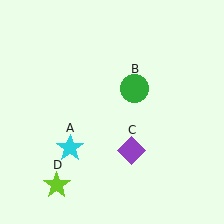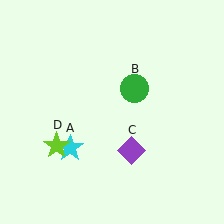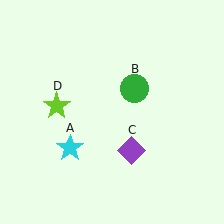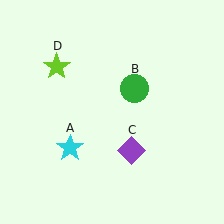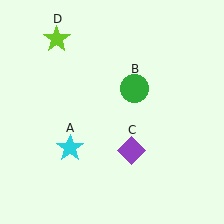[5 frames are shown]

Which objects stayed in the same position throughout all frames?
Cyan star (object A) and green circle (object B) and purple diamond (object C) remained stationary.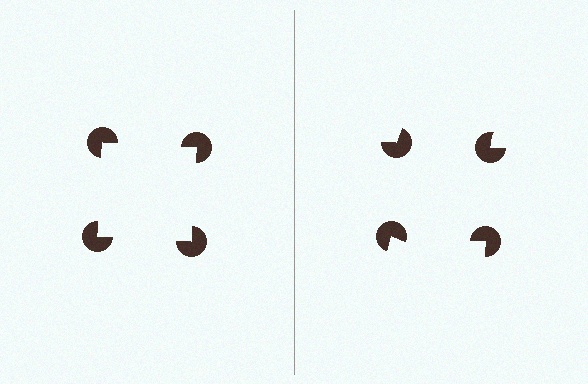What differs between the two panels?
The pac-man discs are positioned identically on both sides; only the wedge orientations differ. On the left they align to a square; on the right they are misaligned.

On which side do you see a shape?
An illusory square appears on the left side. On the right side the wedge cuts are rotated, so no coherent shape forms.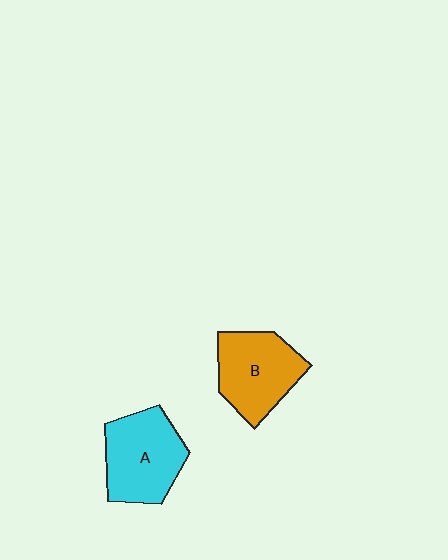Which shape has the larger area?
Shape A (cyan).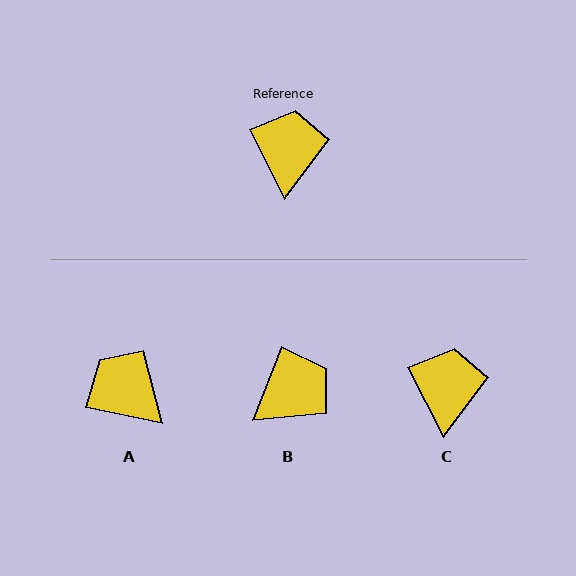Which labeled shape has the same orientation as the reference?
C.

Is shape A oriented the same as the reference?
No, it is off by about 52 degrees.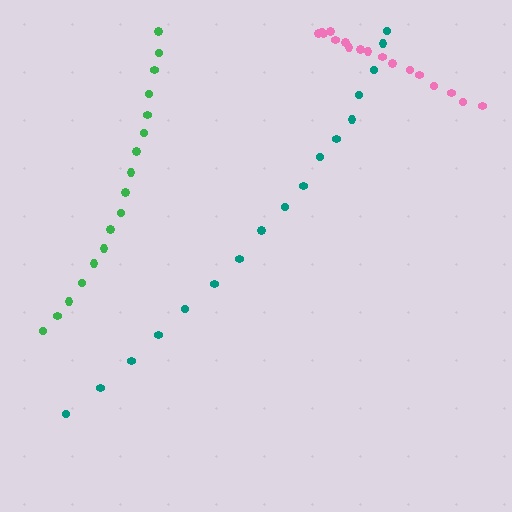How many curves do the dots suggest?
There are 3 distinct paths.